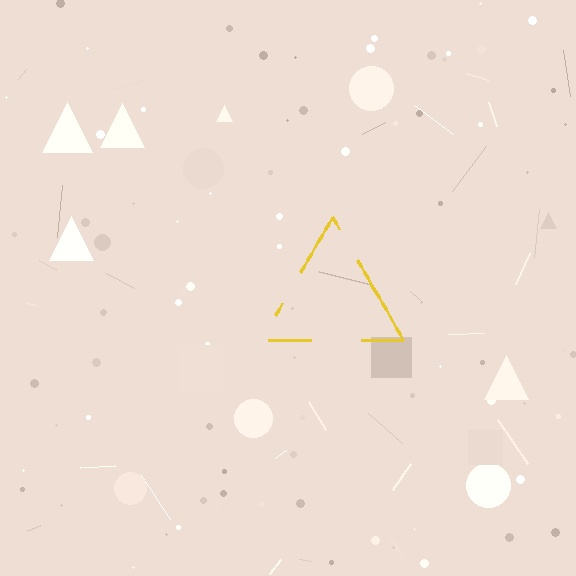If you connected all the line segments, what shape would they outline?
They would outline a triangle.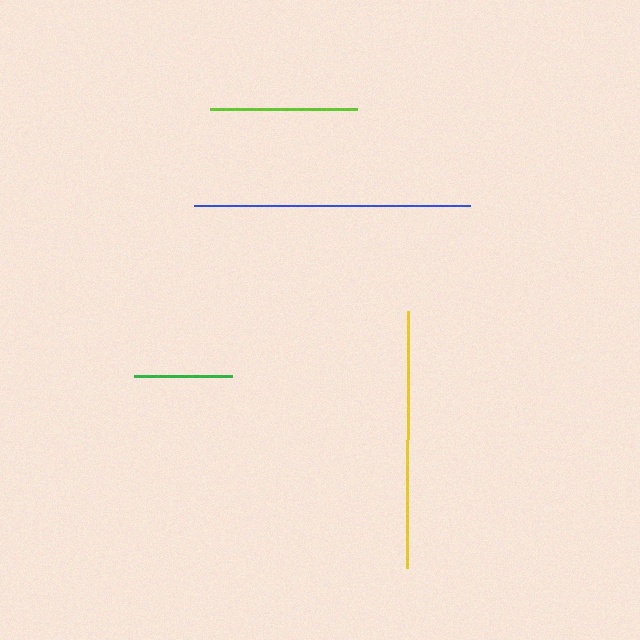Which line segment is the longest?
The blue line is the longest at approximately 277 pixels.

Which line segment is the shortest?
The green line is the shortest at approximately 97 pixels.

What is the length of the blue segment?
The blue segment is approximately 277 pixels long.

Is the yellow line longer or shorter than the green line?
The yellow line is longer than the green line.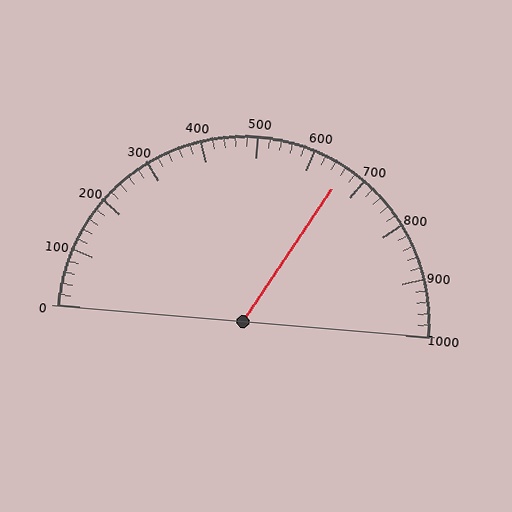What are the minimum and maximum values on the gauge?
The gauge ranges from 0 to 1000.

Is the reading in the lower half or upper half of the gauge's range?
The reading is in the upper half of the range (0 to 1000).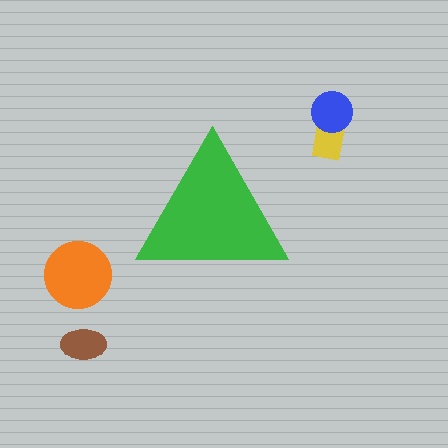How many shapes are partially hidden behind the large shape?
0 shapes are partially hidden.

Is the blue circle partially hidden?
No, the blue circle is fully visible.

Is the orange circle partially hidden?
No, the orange circle is fully visible.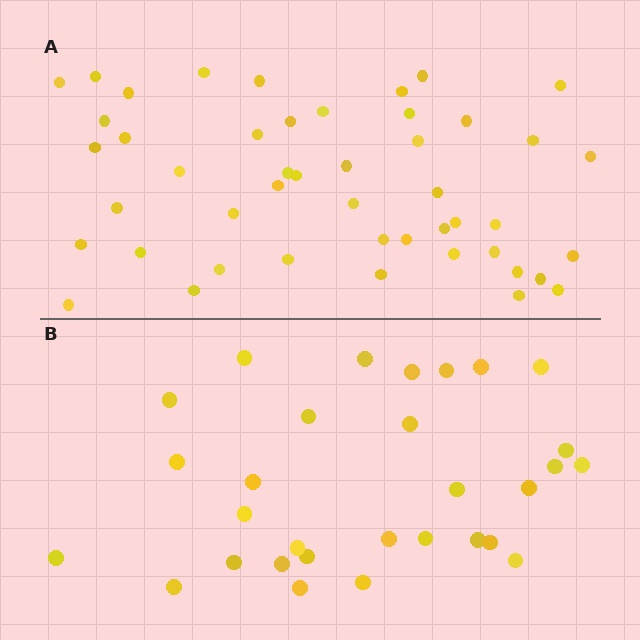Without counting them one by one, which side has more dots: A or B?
Region A (the top region) has more dots.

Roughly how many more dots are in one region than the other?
Region A has approximately 15 more dots than region B.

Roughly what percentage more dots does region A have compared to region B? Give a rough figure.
About 55% more.